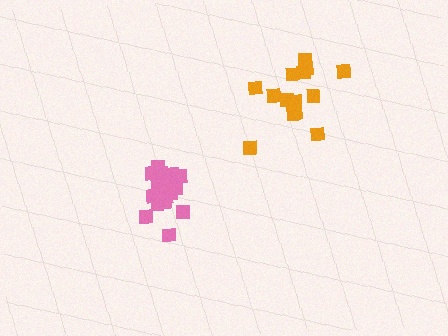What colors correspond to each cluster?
The clusters are colored: orange, pink.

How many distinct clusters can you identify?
There are 2 distinct clusters.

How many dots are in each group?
Group 1: 14 dots, Group 2: 18 dots (32 total).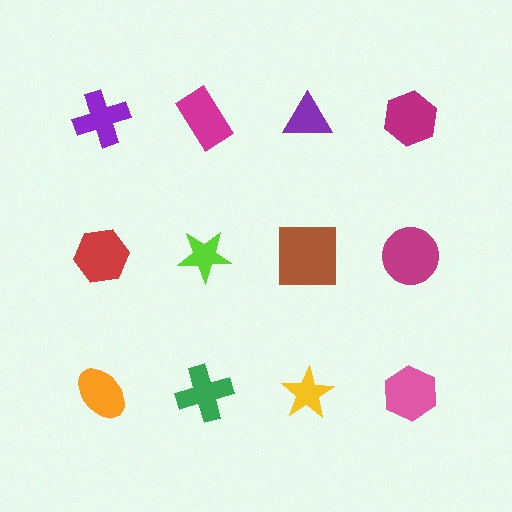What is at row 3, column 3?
A yellow star.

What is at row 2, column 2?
A lime star.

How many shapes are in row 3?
4 shapes.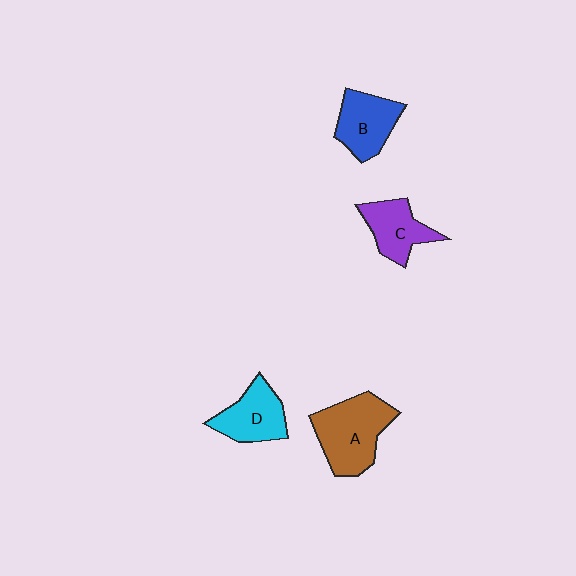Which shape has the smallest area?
Shape C (purple).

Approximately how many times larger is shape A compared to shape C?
Approximately 1.5 times.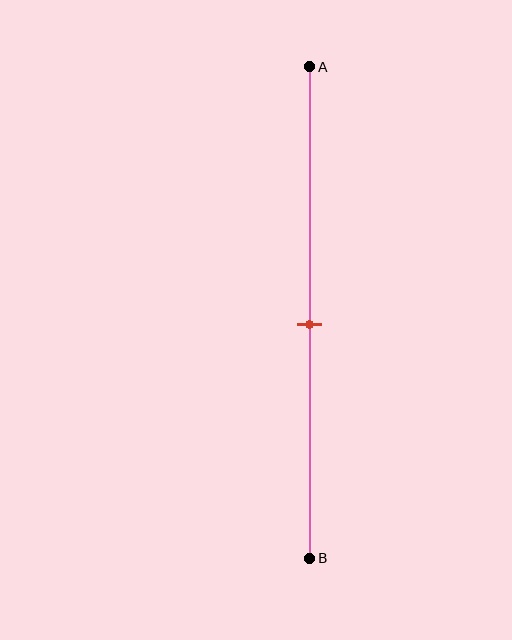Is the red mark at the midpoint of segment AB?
Yes, the mark is approximately at the midpoint.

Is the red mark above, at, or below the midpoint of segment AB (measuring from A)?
The red mark is approximately at the midpoint of segment AB.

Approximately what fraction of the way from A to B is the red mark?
The red mark is approximately 50% of the way from A to B.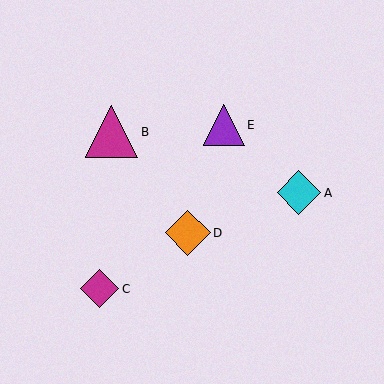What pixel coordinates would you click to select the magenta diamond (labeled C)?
Click at (99, 289) to select the magenta diamond C.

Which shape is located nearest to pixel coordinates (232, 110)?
The purple triangle (labeled E) at (224, 125) is nearest to that location.